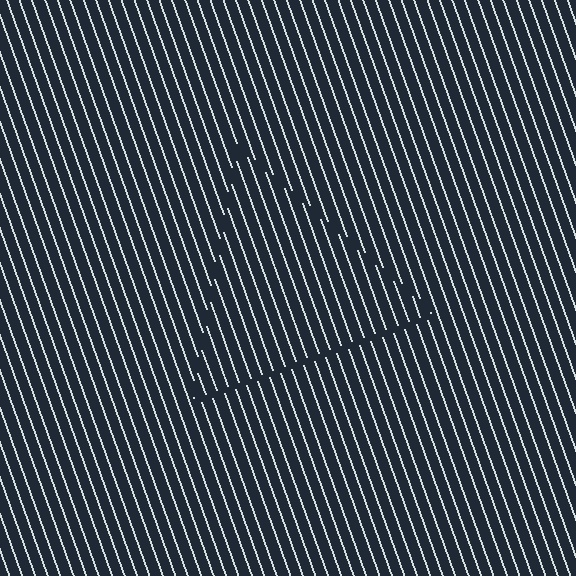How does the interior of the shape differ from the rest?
The interior of the shape contains the same grating, shifted by half a period — the contour is defined by the phase discontinuity where line-ends from the inner and outer gratings abut.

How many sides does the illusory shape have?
3 sides — the line-ends trace a triangle.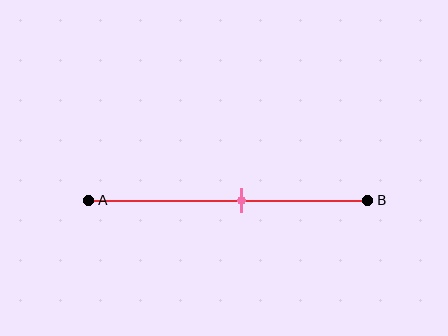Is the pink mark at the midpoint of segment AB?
No, the mark is at about 55% from A, not at the 50% midpoint.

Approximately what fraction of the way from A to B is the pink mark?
The pink mark is approximately 55% of the way from A to B.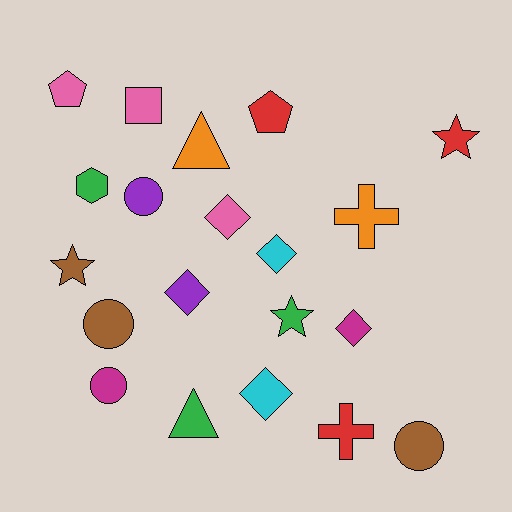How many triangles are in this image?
There are 2 triangles.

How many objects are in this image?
There are 20 objects.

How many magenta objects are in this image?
There are 2 magenta objects.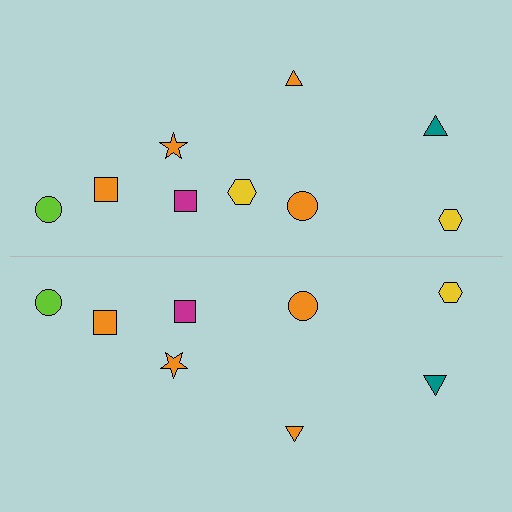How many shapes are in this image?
There are 17 shapes in this image.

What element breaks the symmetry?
A yellow hexagon is missing from the bottom side.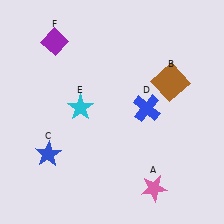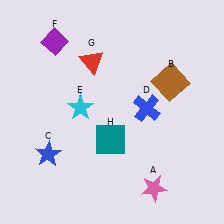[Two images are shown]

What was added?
A red triangle (G), a teal square (H) were added in Image 2.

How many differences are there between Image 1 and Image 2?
There are 2 differences between the two images.